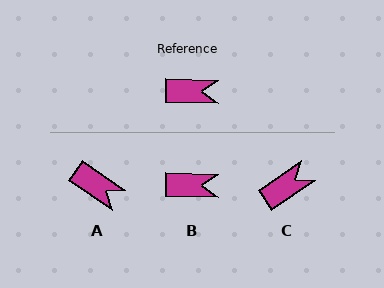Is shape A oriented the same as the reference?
No, it is off by about 33 degrees.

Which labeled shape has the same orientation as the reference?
B.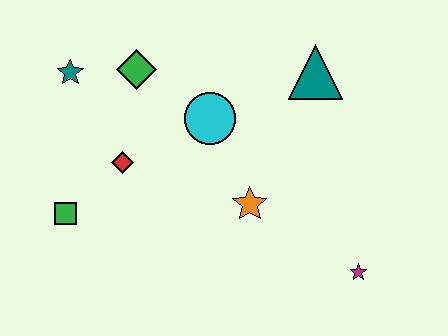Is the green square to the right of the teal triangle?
No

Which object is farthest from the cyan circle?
The magenta star is farthest from the cyan circle.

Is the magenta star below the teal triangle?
Yes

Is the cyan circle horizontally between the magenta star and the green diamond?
Yes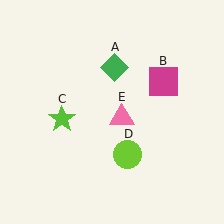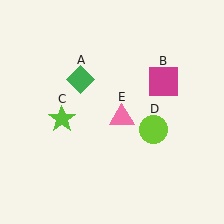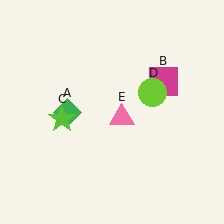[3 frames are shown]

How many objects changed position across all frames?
2 objects changed position: green diamond (object A), lime circle (object D).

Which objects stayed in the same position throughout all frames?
Magenta square (object B) and lime star (object C) and pink triangle (object E) remained stationary.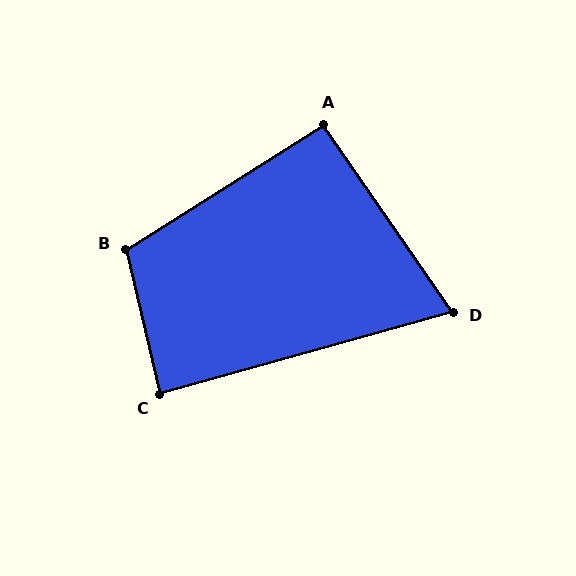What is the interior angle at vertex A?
Approximately 92 degrees (approximately right).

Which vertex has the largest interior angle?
B, at approximately 109 degrees.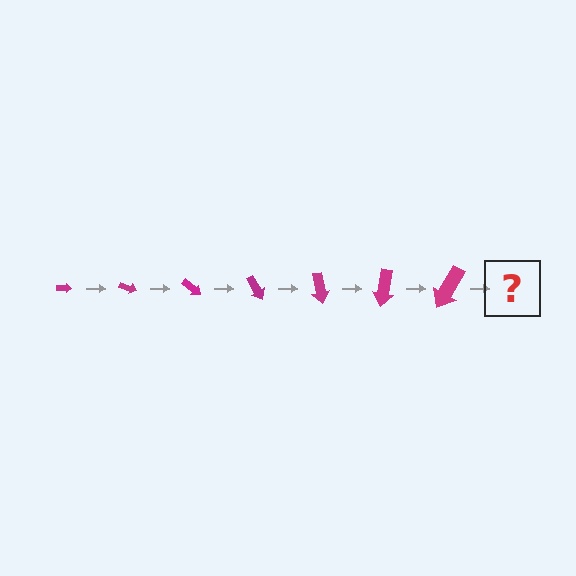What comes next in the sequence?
The next element should be an arrow, larger than the previous one and rotated 140 degrees from the start.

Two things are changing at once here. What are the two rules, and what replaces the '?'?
The two rules are that the arrow grows larger each step and it rotates 20 degrees each step. The '?' should be an arrow, larger than the previous one and rotated 140 degrees from the start.